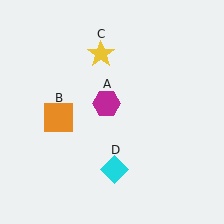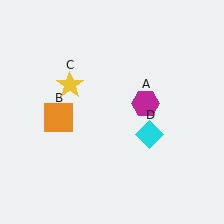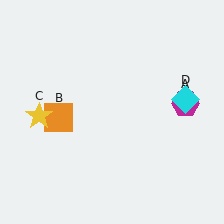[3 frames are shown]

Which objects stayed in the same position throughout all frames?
Orange square (object B) remained stationary.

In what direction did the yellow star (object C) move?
The yellow star (object C) moved down and to the left.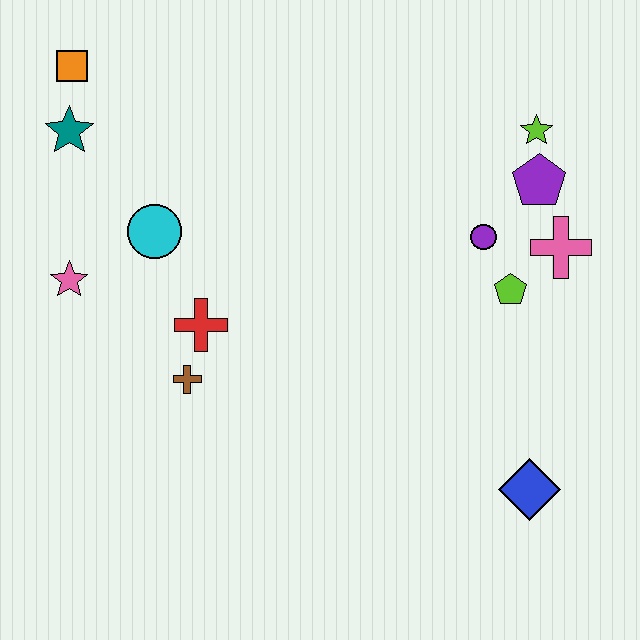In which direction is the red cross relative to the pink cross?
The red cross is to the left of the pink cross.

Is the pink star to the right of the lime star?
No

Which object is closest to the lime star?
The purple pentagon is closest to the lime star.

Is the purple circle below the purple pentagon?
Yes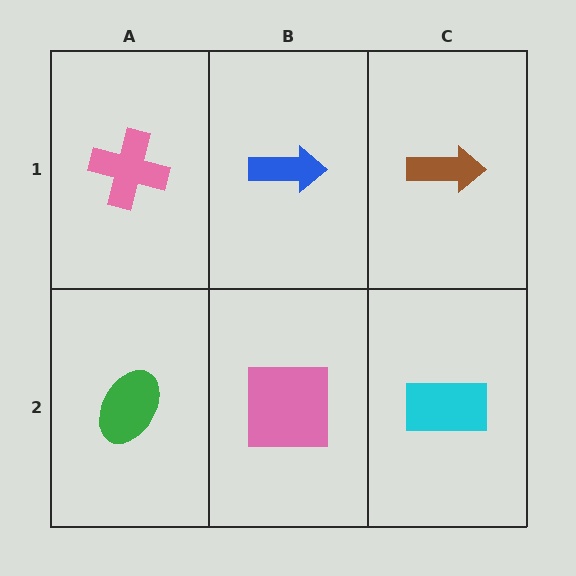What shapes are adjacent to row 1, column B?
A pink square (row 2, column B), a pink cross (row 1, column A), a brown arrow (row 1, column C).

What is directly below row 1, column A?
A green ellipse.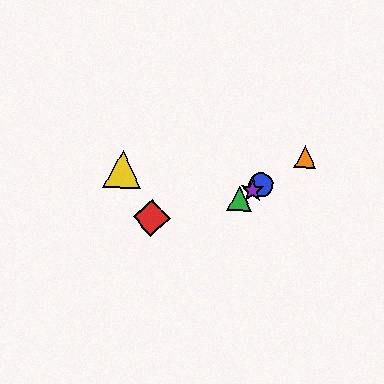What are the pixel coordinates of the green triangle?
The green triangle is at (240, 199).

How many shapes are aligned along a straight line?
4 shapes (the blue circle, the green triangle, the purple star, the orange triangle) are aligned along a straight line.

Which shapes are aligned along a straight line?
The blue circle, the green triangle, the purple star, the orange triangle are aligned along a straight line.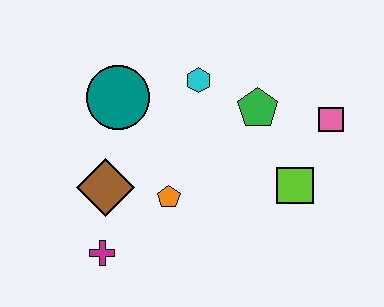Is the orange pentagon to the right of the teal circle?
Yes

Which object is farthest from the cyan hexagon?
The magenta cross is farthest from the cyan hexagon.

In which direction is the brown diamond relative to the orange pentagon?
The brown diamond is to the left of the orange pentagon.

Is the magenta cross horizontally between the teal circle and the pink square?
No